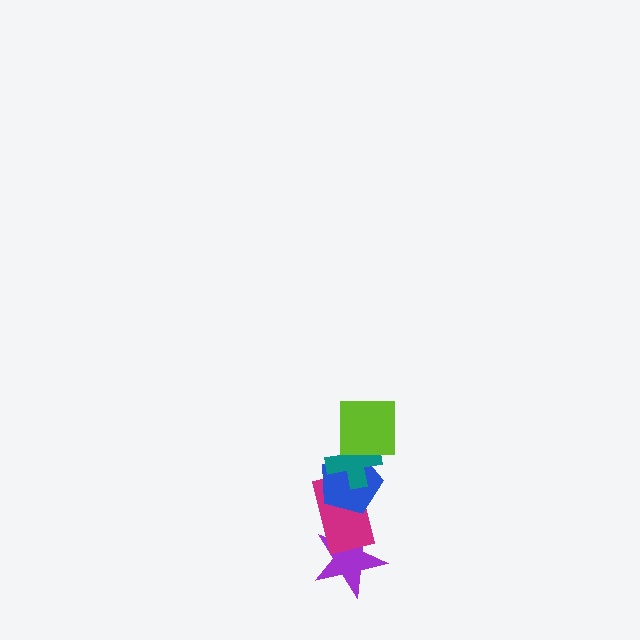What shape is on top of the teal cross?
The lime square is on top of the teal cross.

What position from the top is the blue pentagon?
The blue pentagon is 3rd from the top.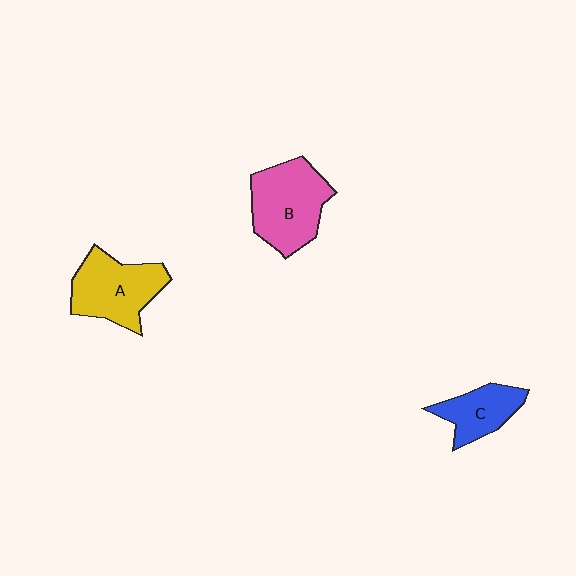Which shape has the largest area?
Shape B (pink).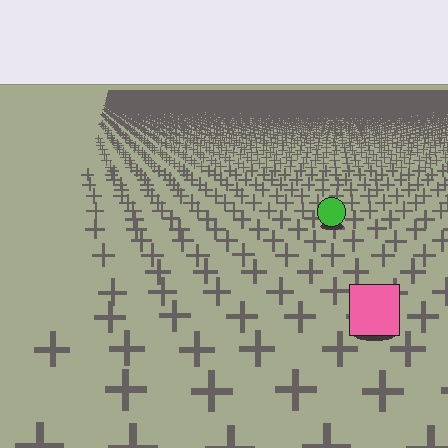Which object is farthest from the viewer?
The green circle is farthest from the viewer. It appears smaller and the ground texture around it is denser.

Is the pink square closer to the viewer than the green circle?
Yes. The pink square is closer — you can tell from the texture gradient: the ground texture is coarser near it.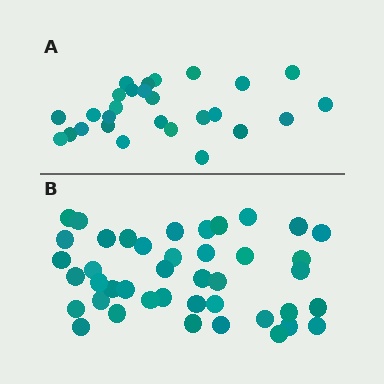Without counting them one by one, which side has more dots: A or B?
Region B (the bottom region) has more dots.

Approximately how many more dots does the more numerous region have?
Region B has approximately 15 more dots than region A.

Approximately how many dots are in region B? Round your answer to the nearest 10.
About 40 dots. (The exact count is 42, which rounds to 40.)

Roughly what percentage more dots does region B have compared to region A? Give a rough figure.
About 55% more.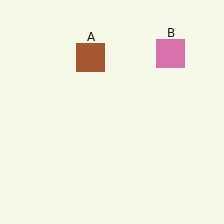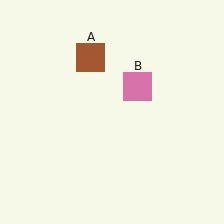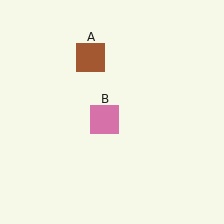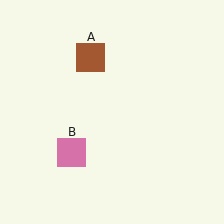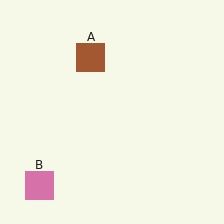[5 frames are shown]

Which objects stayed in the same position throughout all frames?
Brown square (object A) remained stationary.